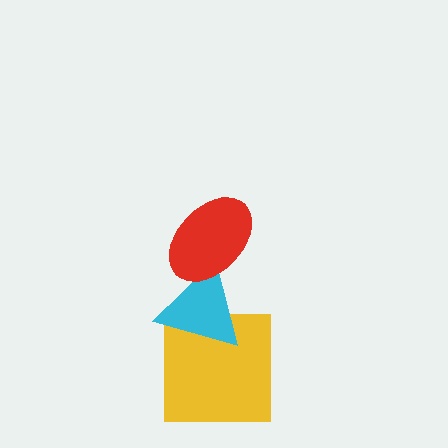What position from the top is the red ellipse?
The red ellipse is 1st from the top.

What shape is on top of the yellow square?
The cyan triangle is on top of the yellow square.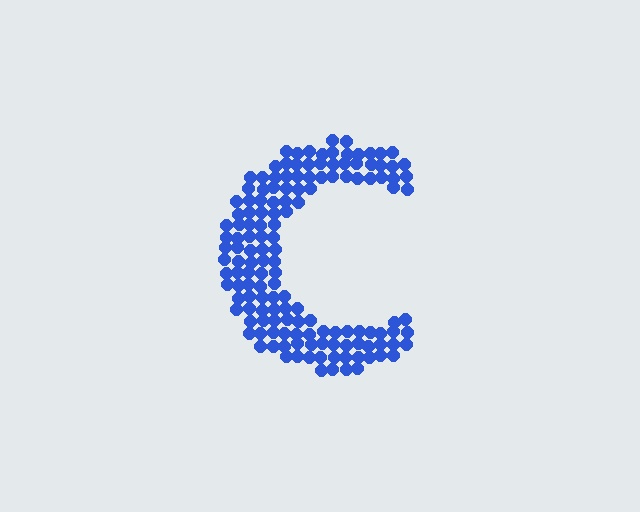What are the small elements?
The small elements are circles.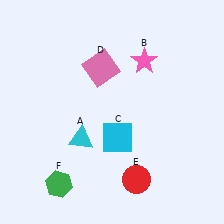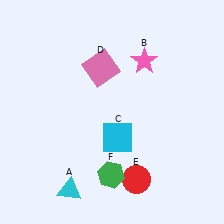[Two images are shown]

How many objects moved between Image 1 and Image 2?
2 objects moved between the two images.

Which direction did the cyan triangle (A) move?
The cyan triangle (A) moved down.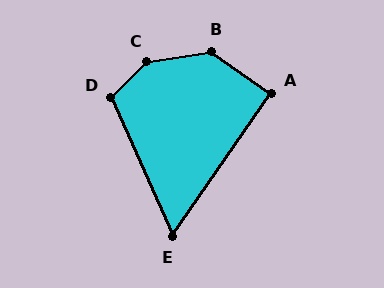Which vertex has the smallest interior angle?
E, at approximately 59 degrees.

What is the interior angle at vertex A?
Approximately 90 degrees (approximately right).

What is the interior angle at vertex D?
Approximately 110 degrees (obtuse).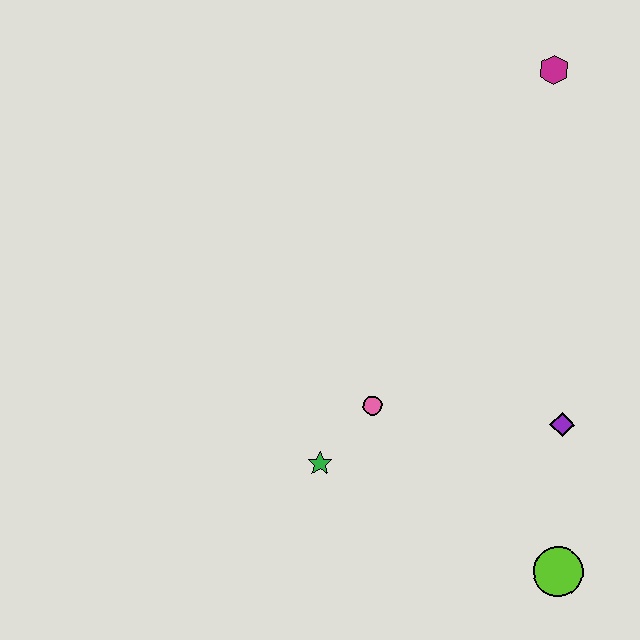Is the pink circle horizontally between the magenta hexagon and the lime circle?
No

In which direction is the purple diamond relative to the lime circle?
The purple diamond is above the lime circle.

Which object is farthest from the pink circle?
The magenta hexagon is farthest from the pink circle.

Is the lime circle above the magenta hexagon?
No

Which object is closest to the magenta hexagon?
The purple diamond is closest to the magenta hexagon.